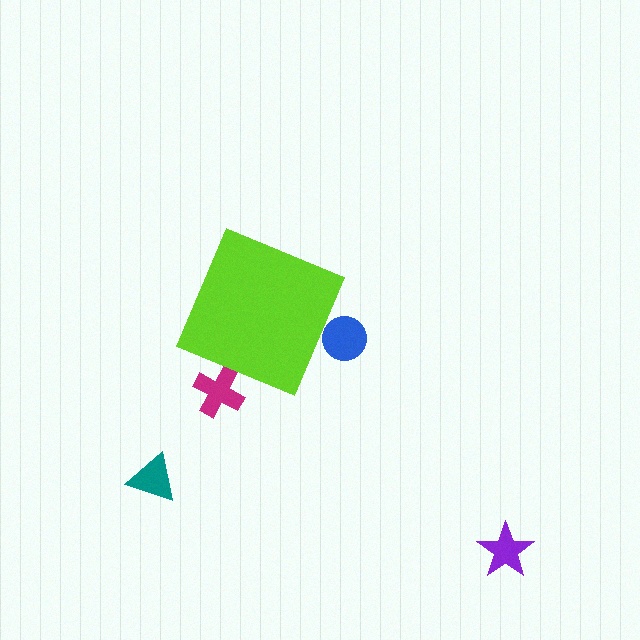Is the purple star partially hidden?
No, the purple star is fully visible.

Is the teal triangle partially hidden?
No, the teal triangle is fully visible.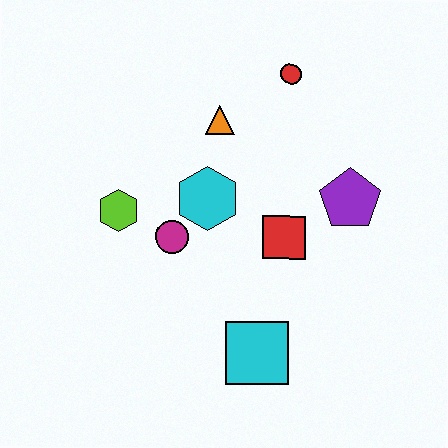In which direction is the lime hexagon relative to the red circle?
The lime hexagon is to the left of the red circle.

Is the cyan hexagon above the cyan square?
Yes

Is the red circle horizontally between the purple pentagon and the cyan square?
Yes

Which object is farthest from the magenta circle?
The red circle is farthest from the magenta circle.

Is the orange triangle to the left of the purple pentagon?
Yes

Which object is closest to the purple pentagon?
The red square is closest to the purple pentagon.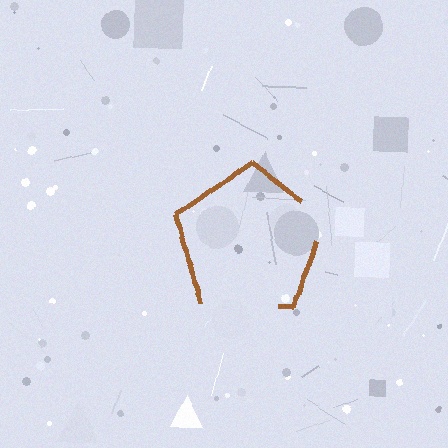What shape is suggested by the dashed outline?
The dashed outline suggests a pentagon.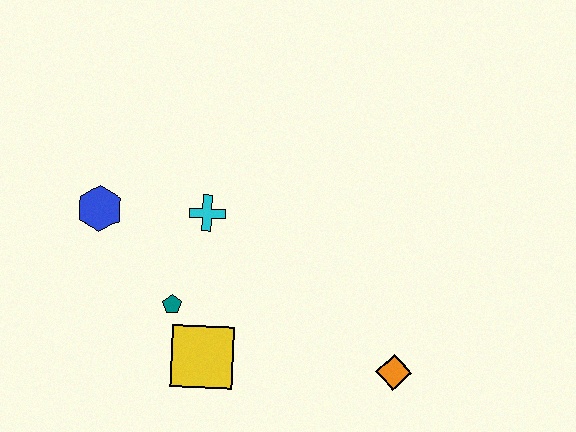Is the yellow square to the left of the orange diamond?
Yes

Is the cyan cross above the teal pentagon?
Yes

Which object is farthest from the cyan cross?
The orange diamond is farthest from the cyan cross.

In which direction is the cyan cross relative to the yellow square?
The cyan cross is above the yellow square.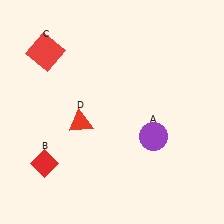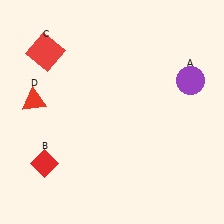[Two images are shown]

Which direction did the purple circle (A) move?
The purple circle (A) moved up.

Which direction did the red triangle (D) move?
The red triangle (D) moved left.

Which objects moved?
The objects that moved are: the purple circle (A), the red triangle (D).